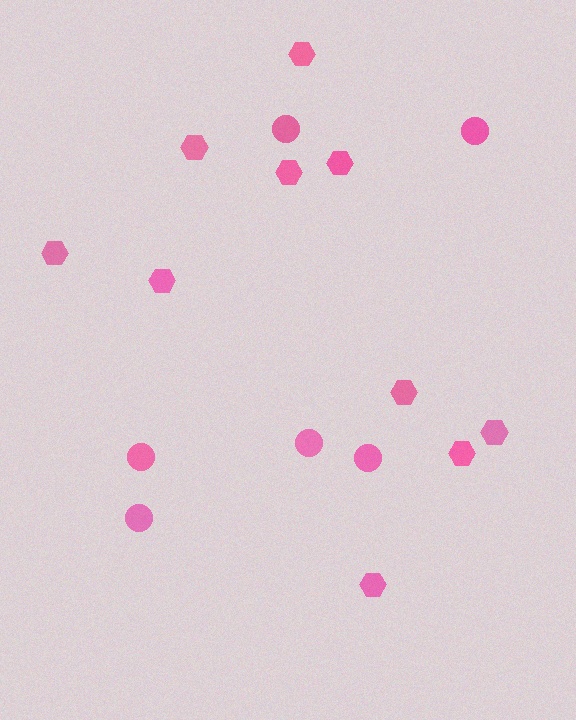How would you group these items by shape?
There are 2 groups: one group of circles (6) and one group of hexagons (10).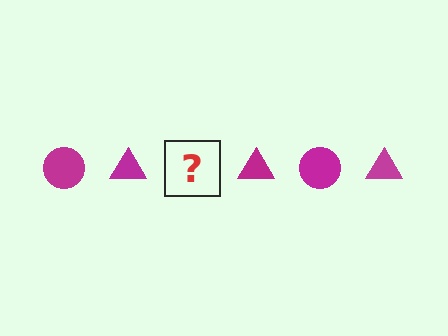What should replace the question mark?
The question mark should be replaced with a magenta circle.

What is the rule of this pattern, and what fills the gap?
The rule is that the pattern cycles through circle, triangle shapes in magenta. The gap should be filled with a magenta circle.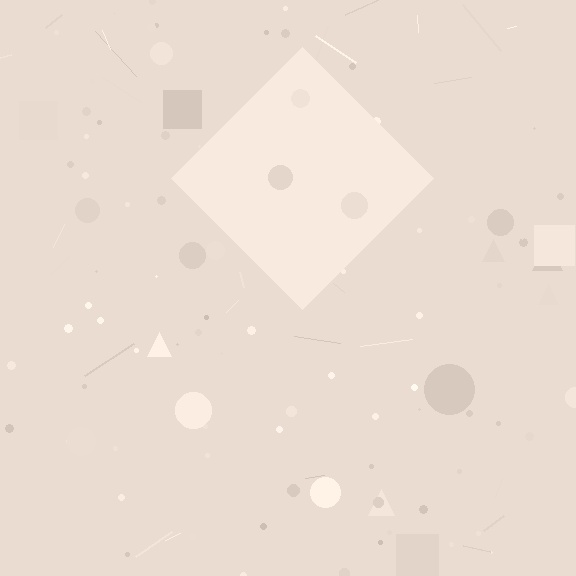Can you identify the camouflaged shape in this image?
The camouflaged shape is a diamond.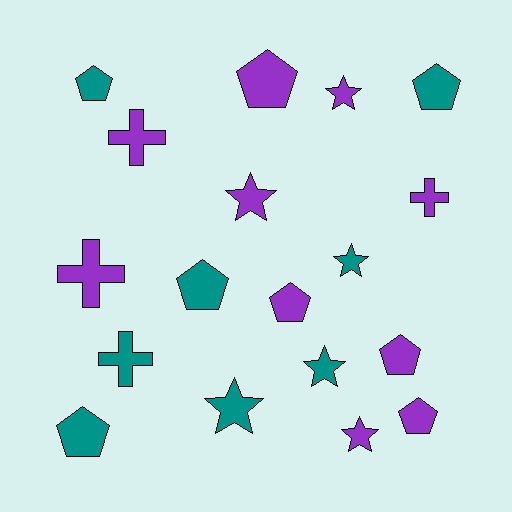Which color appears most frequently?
Purple, with 10 objects.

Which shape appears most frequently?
Pentagon, with 8 objects.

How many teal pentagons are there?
There are 4 teal pentagons.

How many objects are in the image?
There are 18 objects.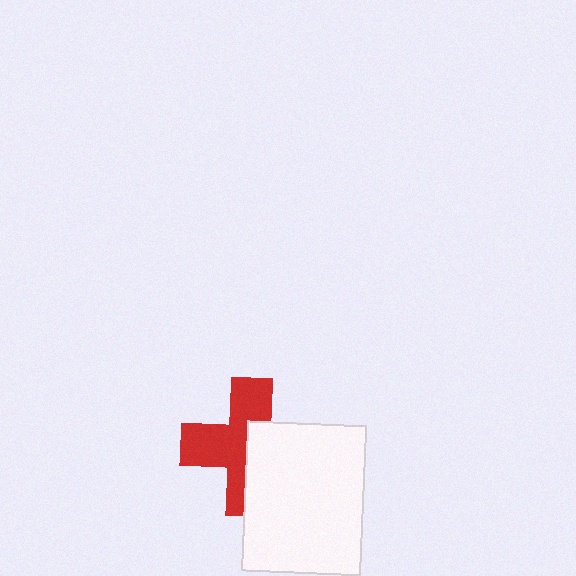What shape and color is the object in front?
The object in front is a white rectangle.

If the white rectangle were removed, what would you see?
You would see the complete red cross.